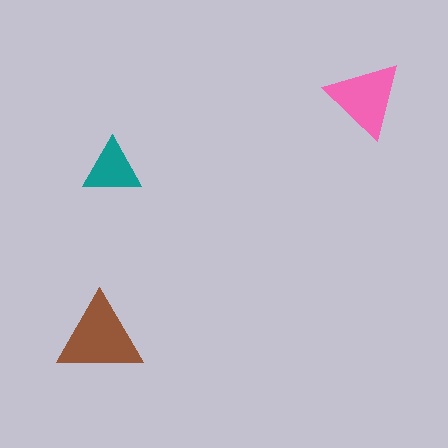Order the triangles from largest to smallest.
the brown one, the pink one, the teal one.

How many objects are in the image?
There are 3 objects in the image.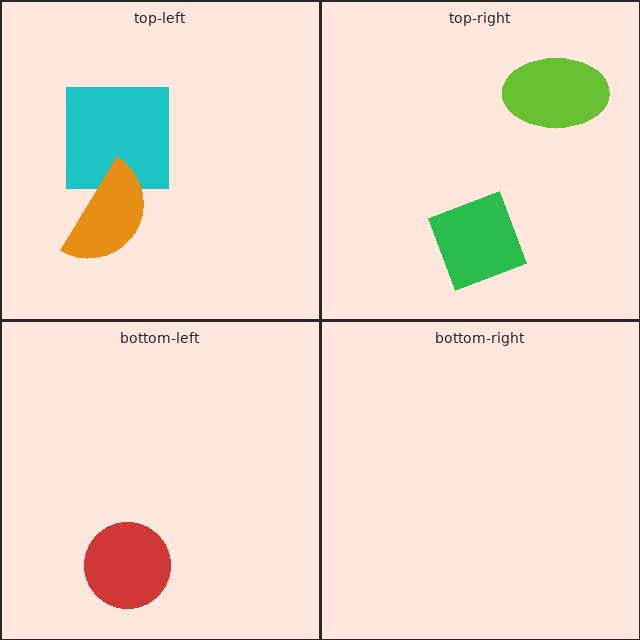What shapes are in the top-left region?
The cyan square, the orange semicircle.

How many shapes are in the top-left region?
2.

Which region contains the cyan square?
The top-left region.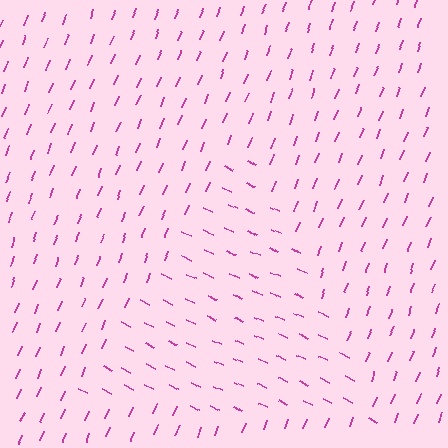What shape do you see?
I see a triangle.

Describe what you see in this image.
The image is filled with small magenta line segments. A triangle region in the image has lines oriented differently from the surrounding lines, creating a visible texture boundary.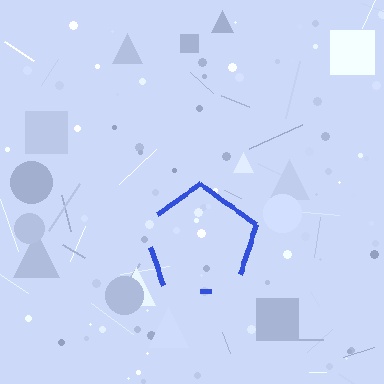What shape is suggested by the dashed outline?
The dashed outline suggests a pentagon.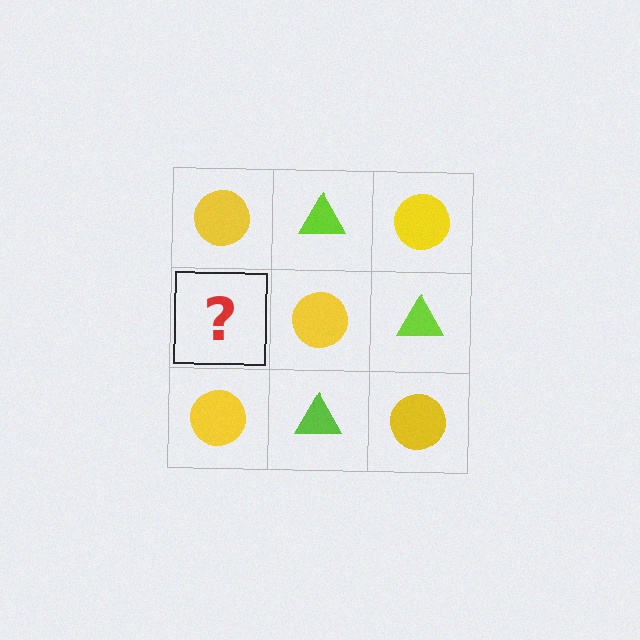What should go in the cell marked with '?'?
The missing cell should contain a lime triangle.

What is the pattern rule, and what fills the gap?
The rule is that it alternates yellow circle and lime triangle in a checkerboard pattern. The gap should be filled with a lime triangle.